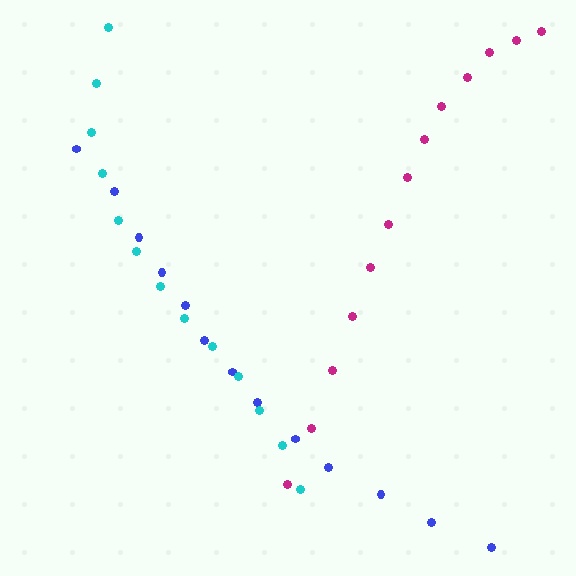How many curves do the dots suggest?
There are 3 distinct paths.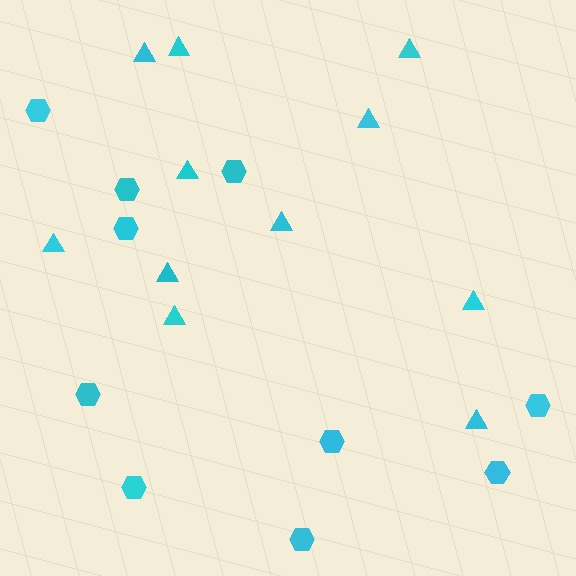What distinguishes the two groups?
There are 2 groups: one group of hexagons (10) and one group of triangles (11).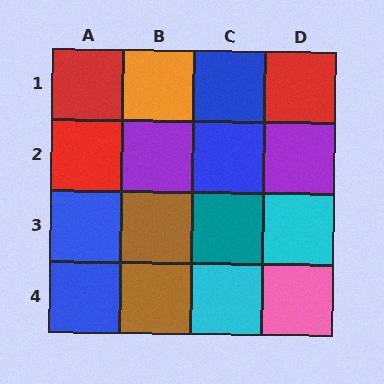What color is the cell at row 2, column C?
Blue.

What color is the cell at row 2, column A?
Red.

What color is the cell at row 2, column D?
Purple.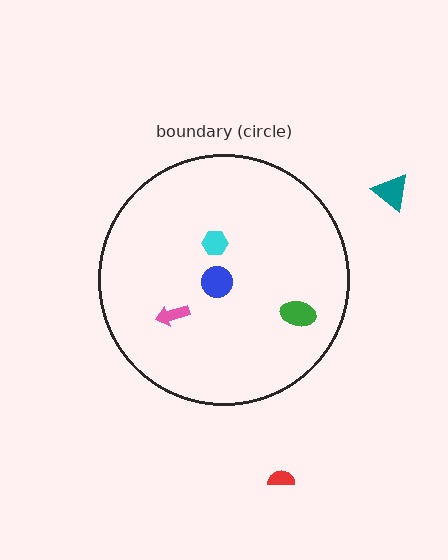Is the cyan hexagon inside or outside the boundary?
Inside.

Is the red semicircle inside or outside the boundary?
Outside.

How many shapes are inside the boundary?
4 inside, 2 outside.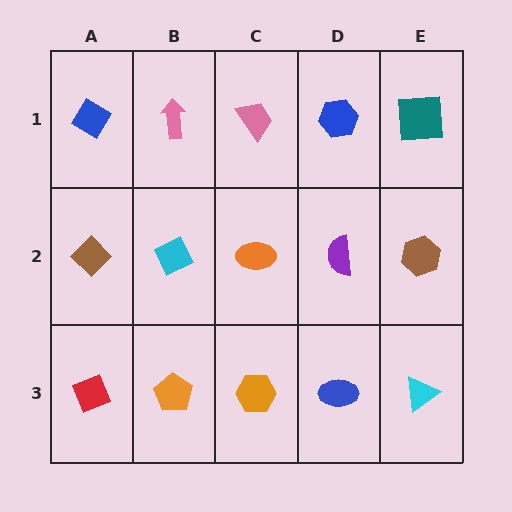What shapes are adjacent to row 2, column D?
A blue hexagon (row 1, column D), a blue ellipse (row 3, column D), an orange ellipse (row 2, column C), a brown hexagon (row 2, column E).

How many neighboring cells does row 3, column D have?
3.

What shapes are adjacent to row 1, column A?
A brown diamond (row 2, column A), a pink arrow (row 1, column B).